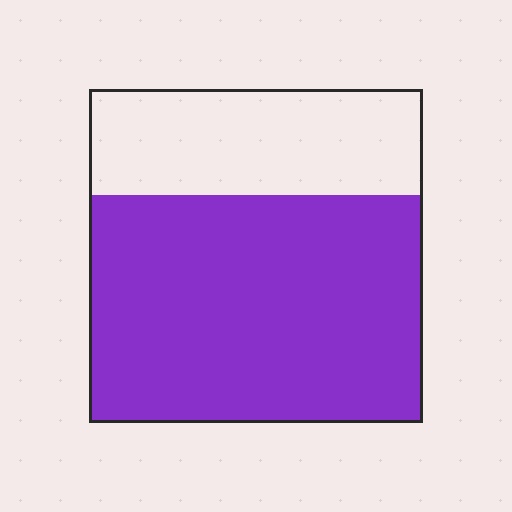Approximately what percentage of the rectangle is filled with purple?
Approximately 70%.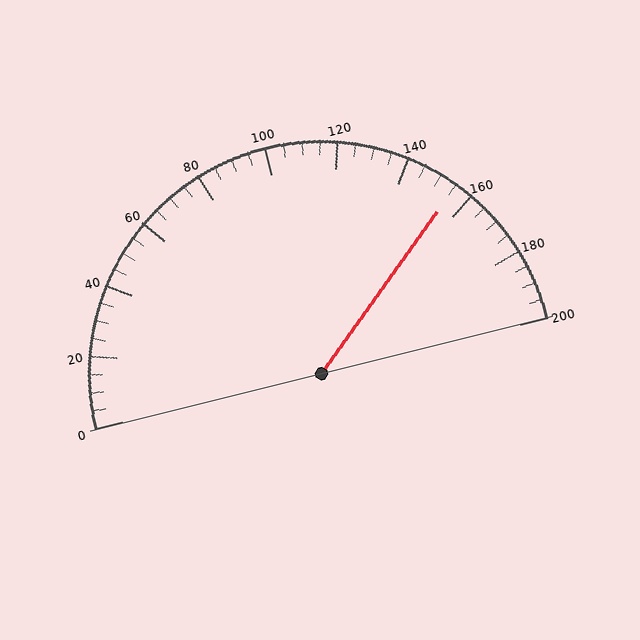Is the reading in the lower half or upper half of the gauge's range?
The reading is in the upper half of the range (0 to 200).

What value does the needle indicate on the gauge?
The needle indicates approximately 155.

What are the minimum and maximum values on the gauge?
The gauge ranges from 0 to 200.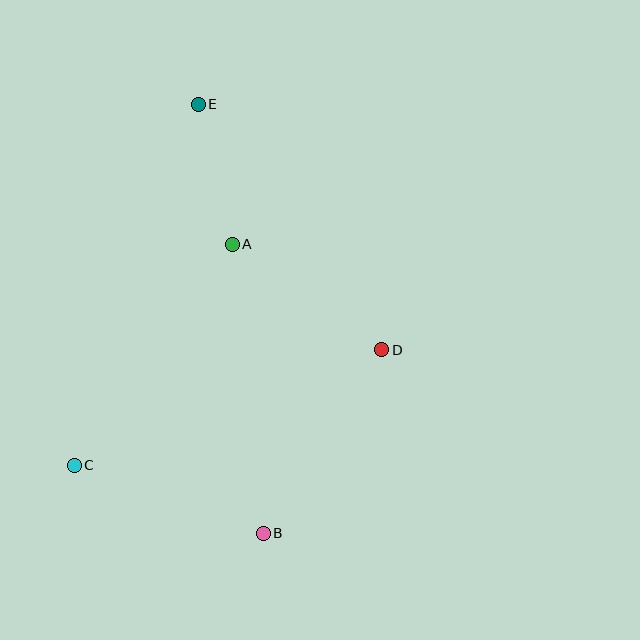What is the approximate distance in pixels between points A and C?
The distance between A and C is approximately 272 pixels.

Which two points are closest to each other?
Points A and E are closest to each other.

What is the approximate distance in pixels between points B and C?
The distance between B and C is approximately 201 pixels.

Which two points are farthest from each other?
Points B and E are farthest from each other.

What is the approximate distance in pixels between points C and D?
The distance between C and D is approximately 329 pixels.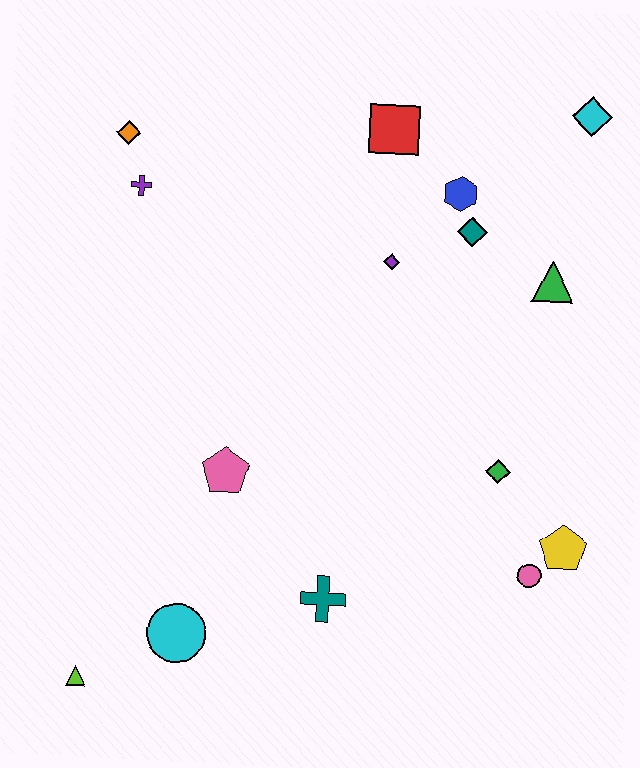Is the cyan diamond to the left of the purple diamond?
No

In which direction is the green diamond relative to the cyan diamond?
The green diamond is below the cyan diamond.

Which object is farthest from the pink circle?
The orange diamond is farthest from the pink circle.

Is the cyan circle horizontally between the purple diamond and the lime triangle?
Yes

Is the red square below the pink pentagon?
No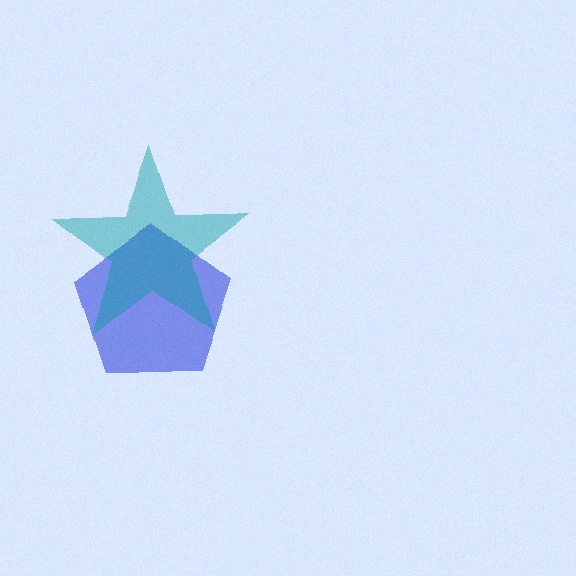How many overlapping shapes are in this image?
There are 2 overlapping shapes in the image.